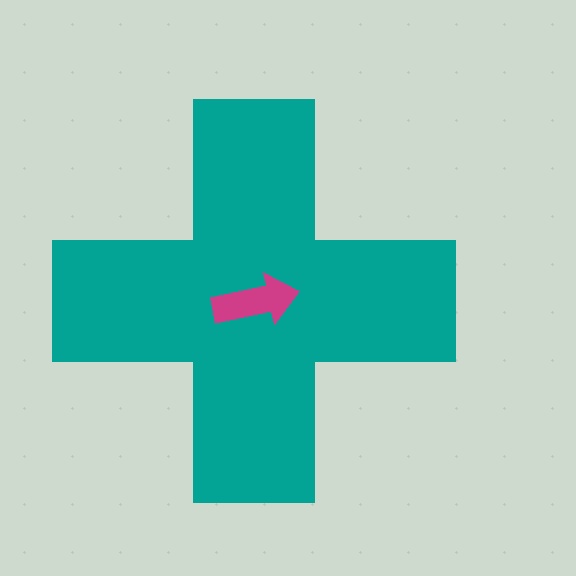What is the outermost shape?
The teal cross.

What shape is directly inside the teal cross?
The magenta arrow.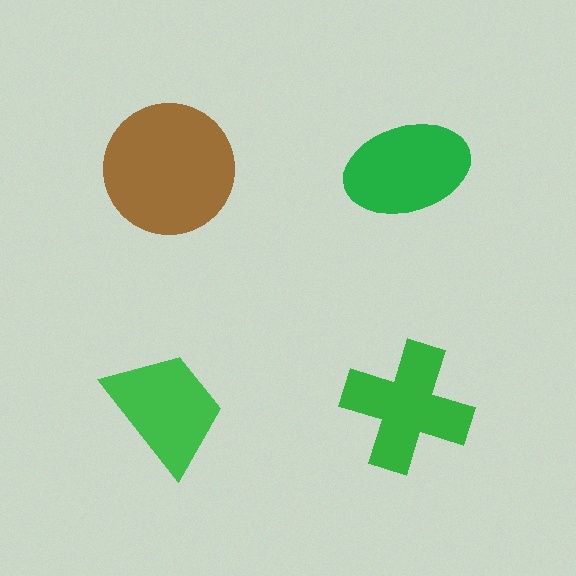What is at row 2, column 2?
A green cross.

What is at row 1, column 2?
A green ellipse.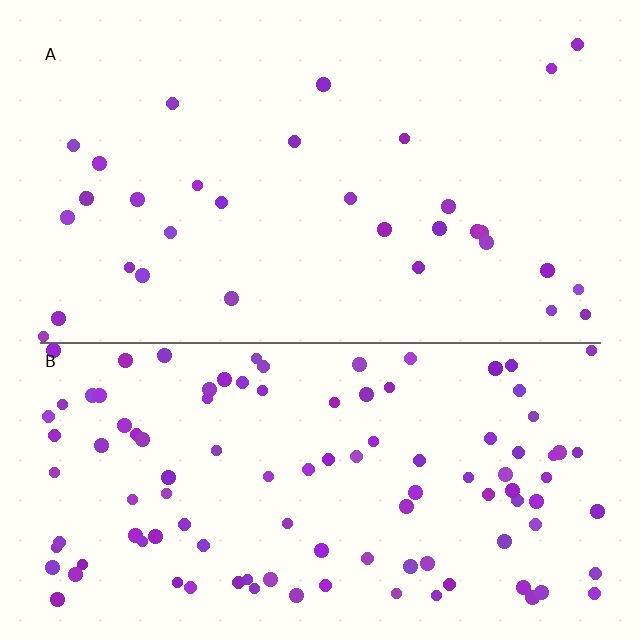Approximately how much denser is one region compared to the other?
Approximately 3.3× — region B over region A.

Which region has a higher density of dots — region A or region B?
B (the bottom).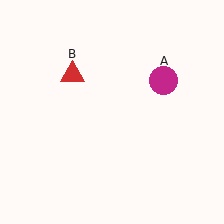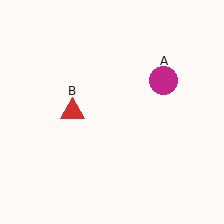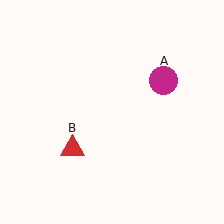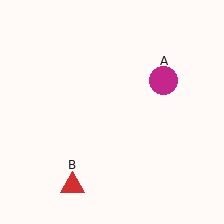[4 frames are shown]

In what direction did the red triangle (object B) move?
The red triangle (object B) moved down.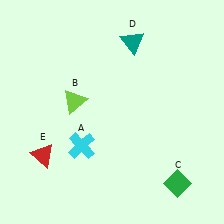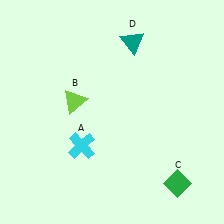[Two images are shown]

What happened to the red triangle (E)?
The red triangle (E) was removed in Image 2. It was in the bottom-left area of Image 1.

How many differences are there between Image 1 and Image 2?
There is 1 difference between the two images.